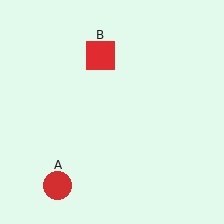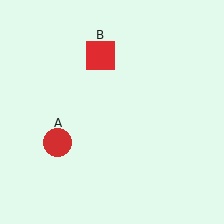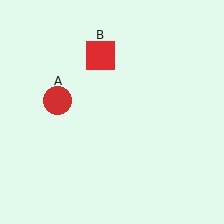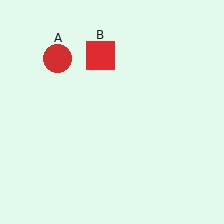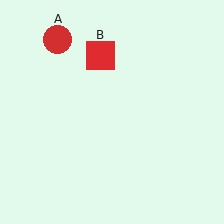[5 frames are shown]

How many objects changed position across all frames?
1 object changed position: red circle (object A).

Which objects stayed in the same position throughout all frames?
Red square (object B) remained stationary.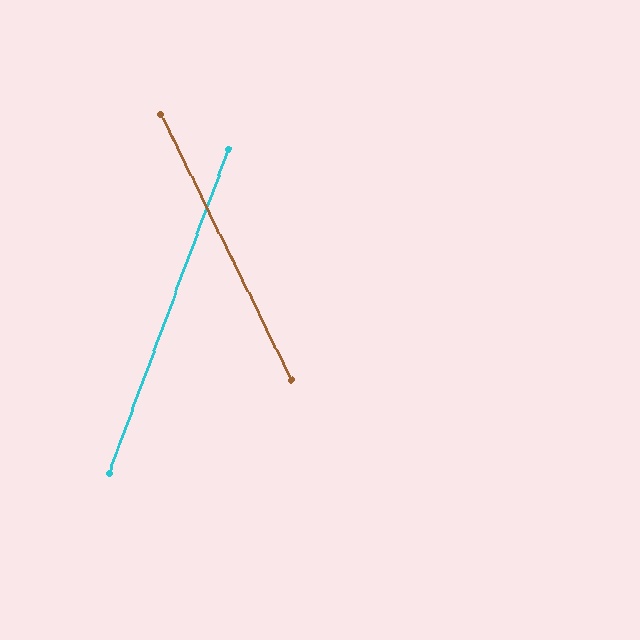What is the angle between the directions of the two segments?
Approximately 46 degrees.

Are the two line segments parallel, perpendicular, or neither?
Neither parallel nor perpendicular — they differ by about 46°.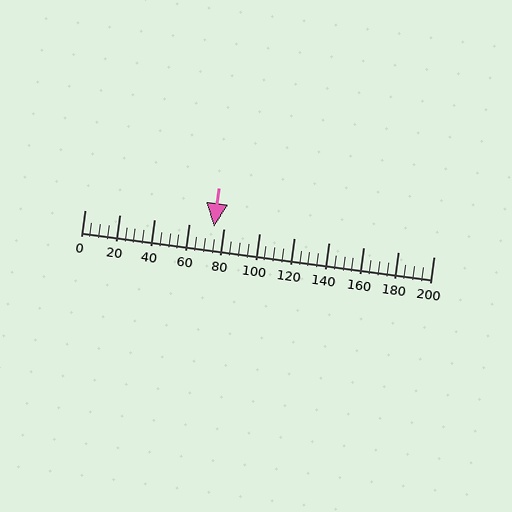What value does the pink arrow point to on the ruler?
The pink arrow points to approximately 74.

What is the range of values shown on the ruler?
The ruler shows values from 0 to 200.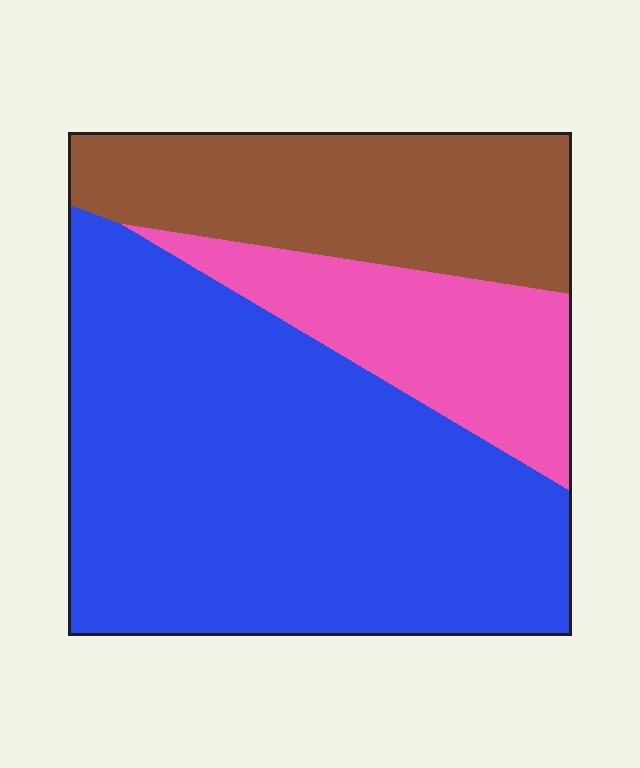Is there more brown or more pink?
Brown.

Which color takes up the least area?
Pink, at roughly 20%.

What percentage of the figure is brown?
Brown covers around 25% of the figure.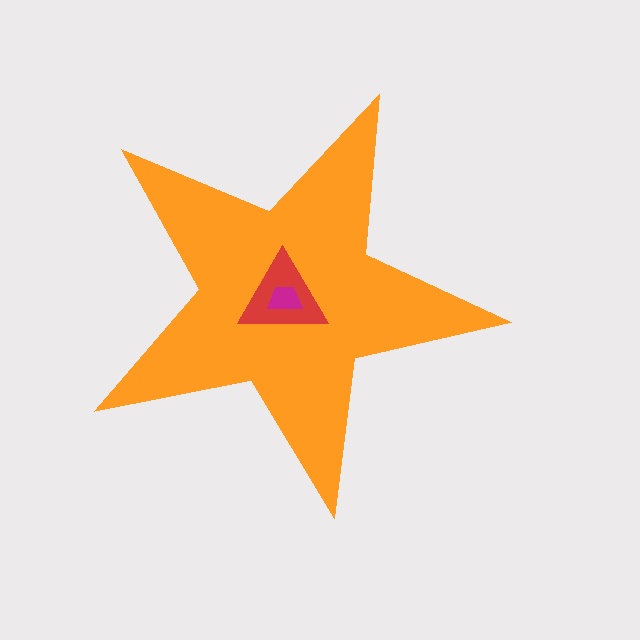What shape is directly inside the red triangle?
The magenta trapezoid.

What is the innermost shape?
The magenta trapezoid.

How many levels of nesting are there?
3.